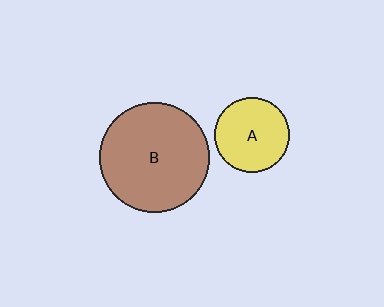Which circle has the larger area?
Circle B (brown).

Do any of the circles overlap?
No, none of the circles overlap.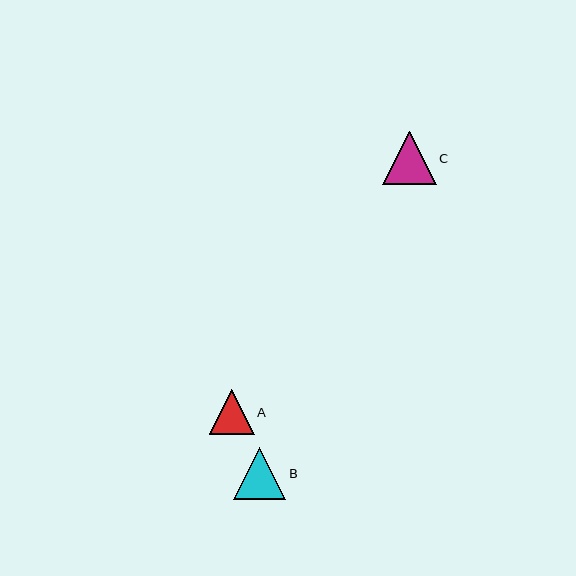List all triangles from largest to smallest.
From largest to smallest: C, B, A.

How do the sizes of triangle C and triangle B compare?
Triangle C and triangle B are approximately the same size.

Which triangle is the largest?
Triangle C is the largest with a size of approximately 53 pixels.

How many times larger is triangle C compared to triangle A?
Triangle C is approximately 1.2 times the size of triangle A.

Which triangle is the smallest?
Triangle A is the smallest with a size of approximately 45 pixels.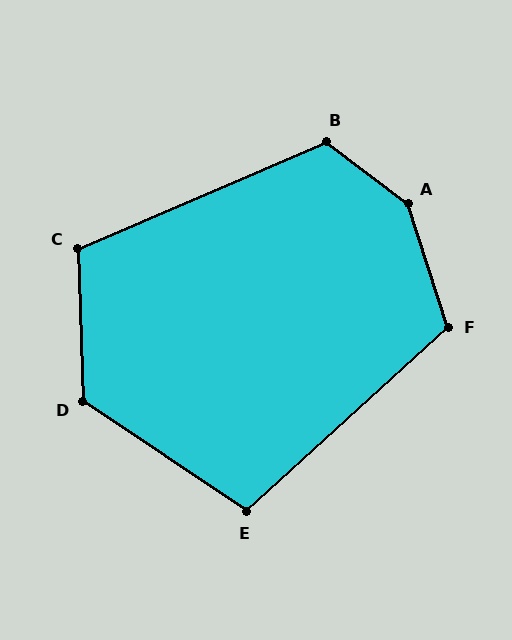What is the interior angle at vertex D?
Approximately 126 degrees (obtuse).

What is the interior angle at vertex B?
Approximately 120 degrees (obtuse).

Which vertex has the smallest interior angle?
E, at approximately 104 degrees.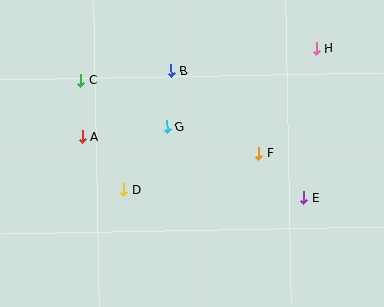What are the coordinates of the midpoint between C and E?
The midpoint between C and E is at (192, 139).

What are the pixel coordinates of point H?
Point H is at (316, 49).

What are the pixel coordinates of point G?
Point G is at (167, 127).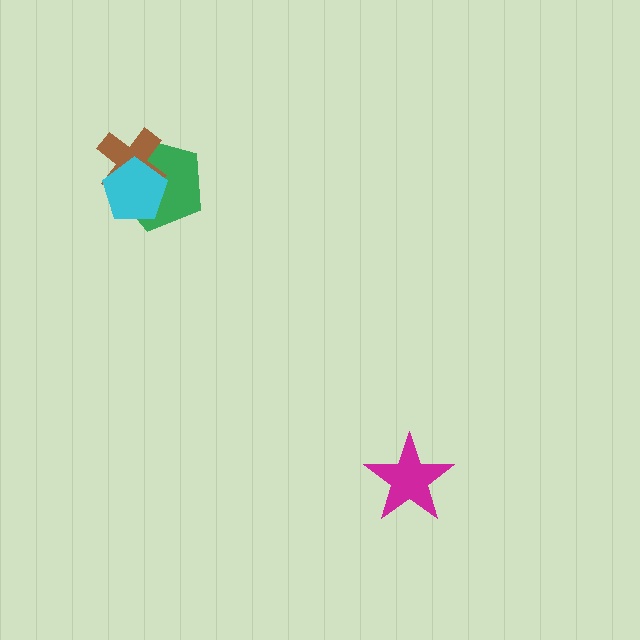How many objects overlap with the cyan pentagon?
2 objects overlap with the cyan pentagon.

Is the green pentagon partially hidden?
Yes, it is partially covered by another shape.